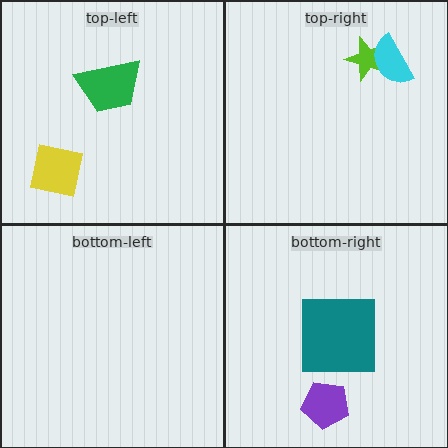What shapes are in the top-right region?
The lime star, the cyan semicircle.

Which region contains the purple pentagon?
The bottom-right region.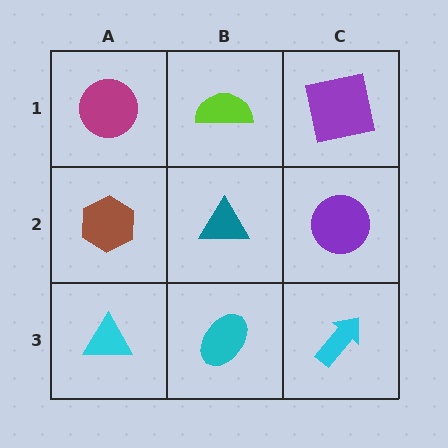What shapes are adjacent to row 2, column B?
A lime semicircle (row 1, column B), a cyan ellipse (row 3, column B), a brown hexagon (row 2, column A), a purple circle (row 2, column C).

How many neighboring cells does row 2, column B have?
4.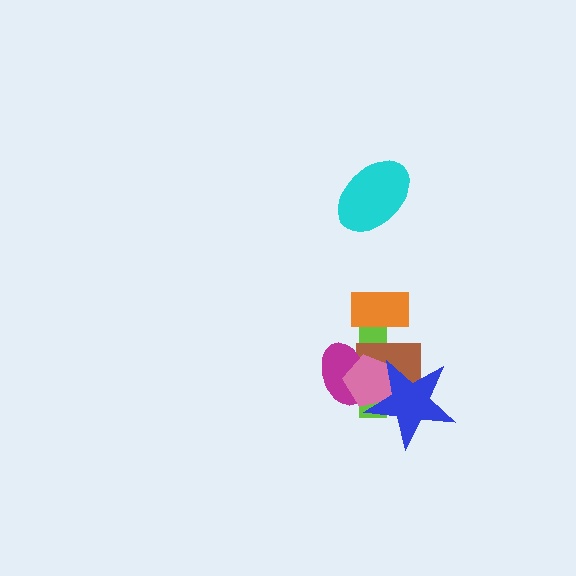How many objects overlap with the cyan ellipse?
0 objects overlap with the cyan ellipse.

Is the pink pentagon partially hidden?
Yes, it is partially covered by another shape.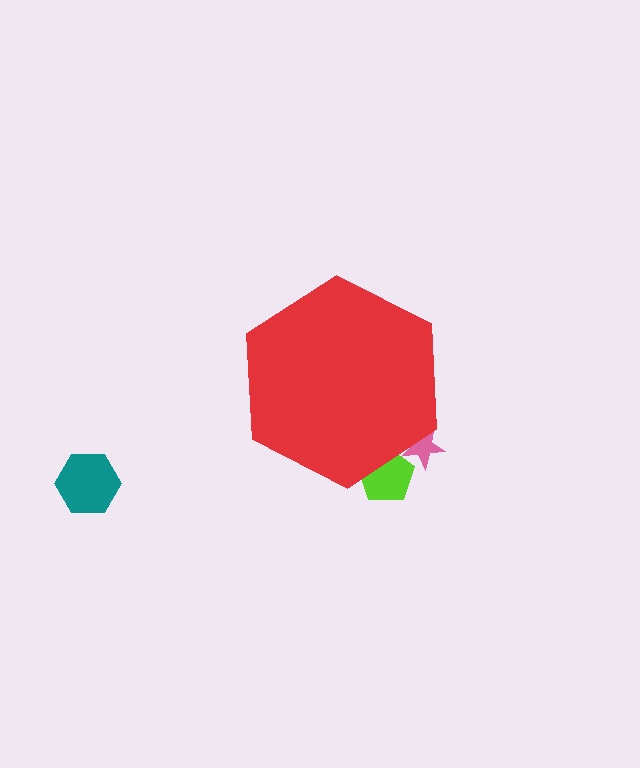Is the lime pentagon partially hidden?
Yes, the lime pentagon is partially hidden behind the red hexagon.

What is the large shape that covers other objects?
A red hexagon.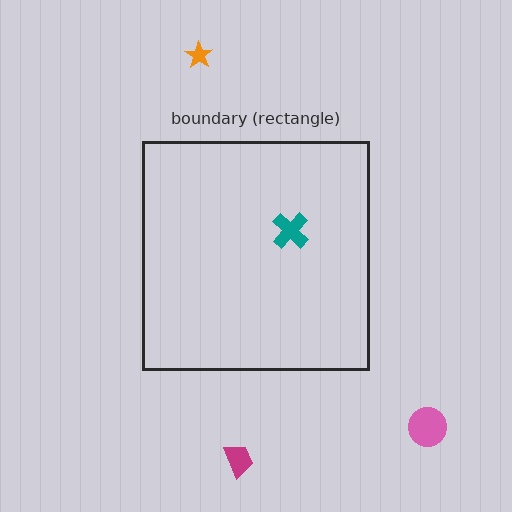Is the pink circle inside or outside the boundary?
Outside.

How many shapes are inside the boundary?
1 inside, 3 outside.